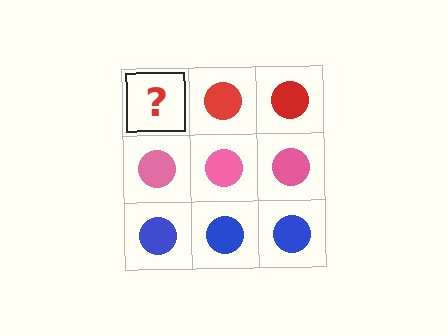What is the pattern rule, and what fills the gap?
The rule is that each row has a consistent color. The gap should be filled with a red circle.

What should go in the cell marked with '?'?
The missing cell should contain a red circle.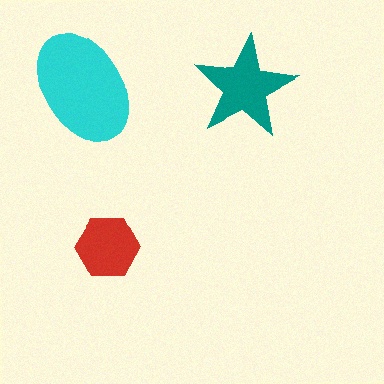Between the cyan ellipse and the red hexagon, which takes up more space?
The cyan ellipse.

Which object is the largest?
The cyan ellipse.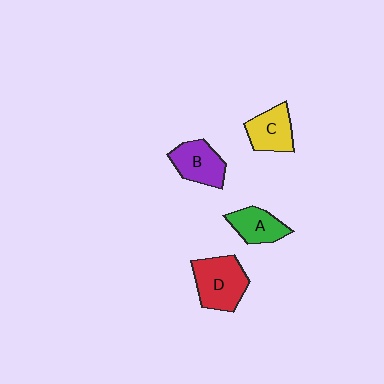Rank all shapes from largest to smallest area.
From largest to smallest: D (red), B (purple), C (yellow), A (green).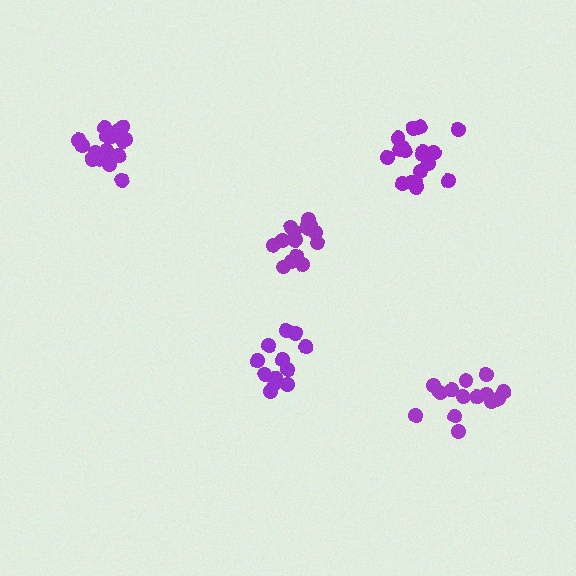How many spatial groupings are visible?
There are 5 spatial groupings.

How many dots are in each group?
Group 1: 18 dots, Group 2: 16 dots, Group 3: 12 dots, Group 4: 14 dots, Group 5: 15 dots (75 total).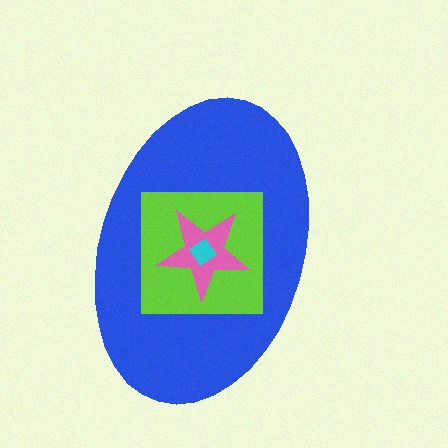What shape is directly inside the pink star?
The cyan diamond.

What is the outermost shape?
The blue ellipse.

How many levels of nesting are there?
4.